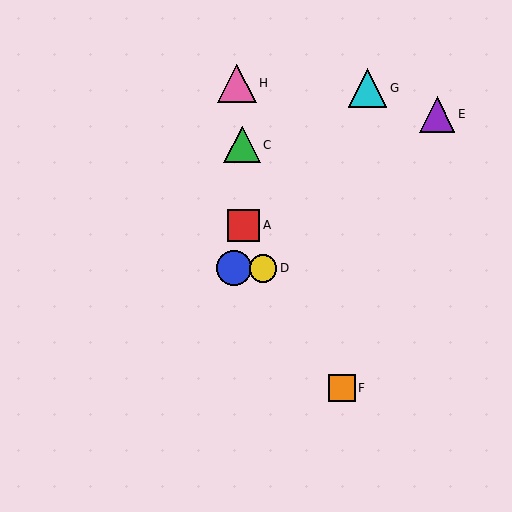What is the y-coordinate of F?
Object F is at y≈388.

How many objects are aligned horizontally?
2 objects (B, D) are aligned horizontally.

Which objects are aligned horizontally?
Objects B, D are aligned horizontally.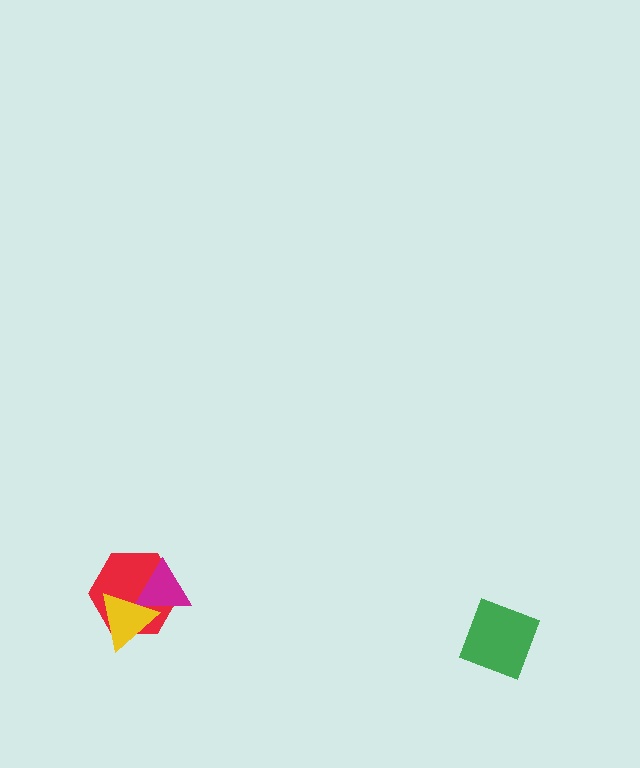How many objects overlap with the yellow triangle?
2 objects overlap with the yellow triangle.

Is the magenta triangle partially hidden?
Yes, it is partially covered by another shape.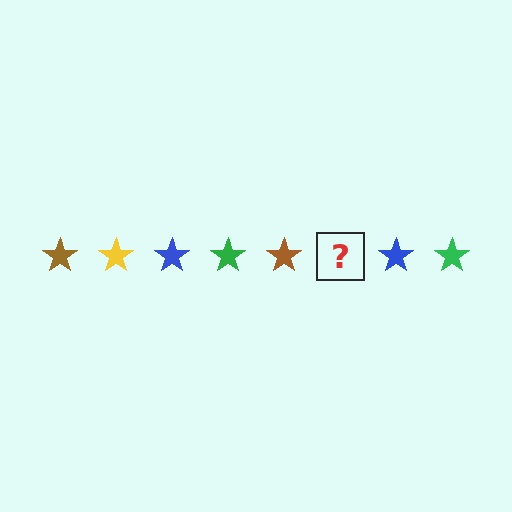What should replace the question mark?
The question mark should be replaced with a yellow star.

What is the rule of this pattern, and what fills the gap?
The rule is that the pattern cycles through brown, yellow, blue, green stars. The gap should be filled with a yellow star.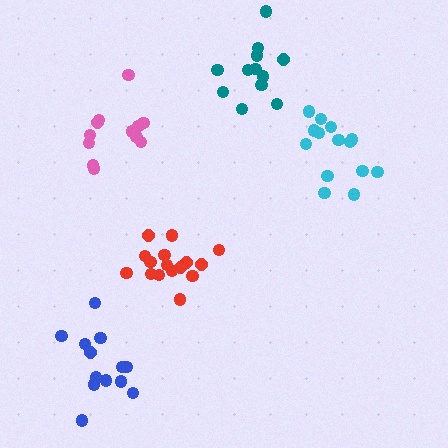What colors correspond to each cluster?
The clusters are colored: teal, cyan, red, blue, pink.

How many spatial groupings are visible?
There are 5 spatial groupings.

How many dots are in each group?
Group 1: 12 dots, Group 2: 14 dots, Group 3: 16 dots, Group 4: 13 dots, Group 5: 12 dots (67 total).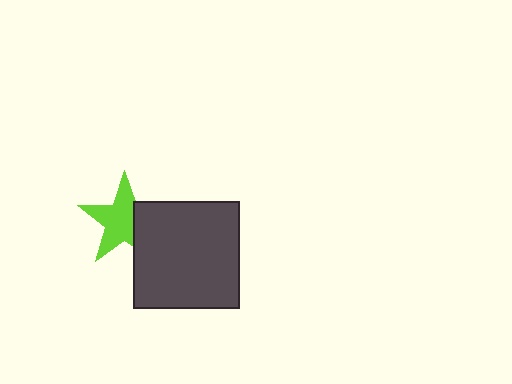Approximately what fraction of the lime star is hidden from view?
Roughly 32% of the lime star is hidden behind the dark gray square.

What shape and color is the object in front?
The object in front is a dark gray square.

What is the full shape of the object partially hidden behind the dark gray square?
The partially hidden object is a lime star.